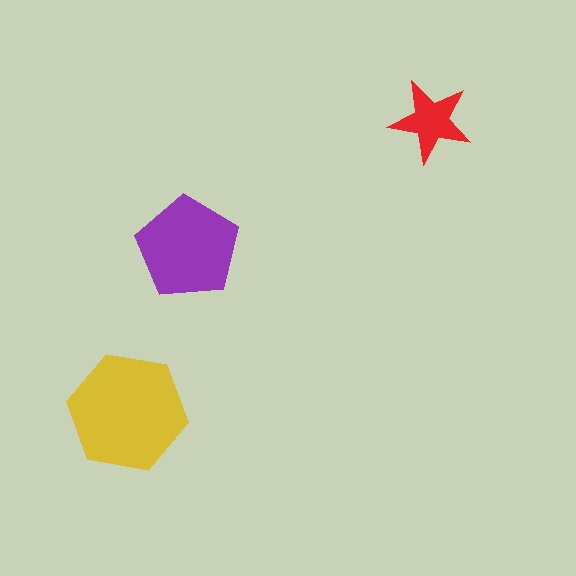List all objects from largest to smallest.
The yellow hexagon, the purple pentagon, the red star.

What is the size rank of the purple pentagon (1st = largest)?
2nd.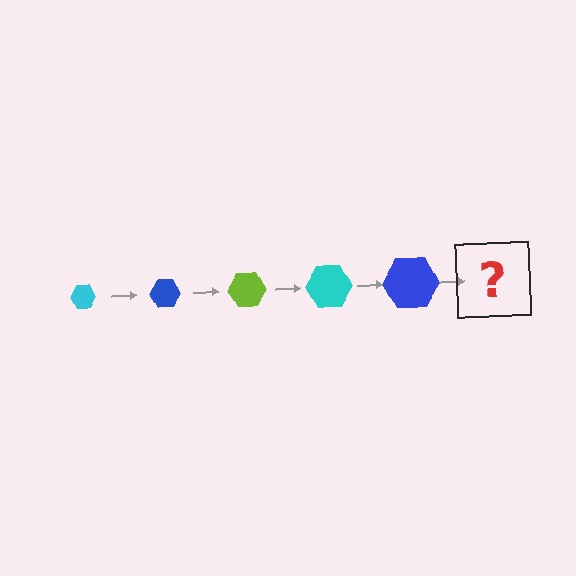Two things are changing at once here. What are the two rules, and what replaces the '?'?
The two rules are that the hexagon grows larger each step and the color cycles through cyan, blue, and lime. The '?' should be a lime hexagon, larger than the previous one.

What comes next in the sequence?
The next element should be a lime hexagon, larger than the previous one.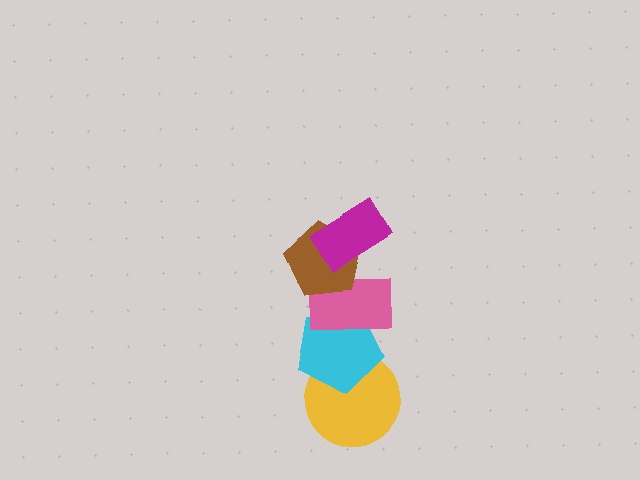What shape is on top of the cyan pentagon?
The pink rectangle is on top of the cyan pentagon.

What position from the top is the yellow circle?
The yellow circle is 5th from the top.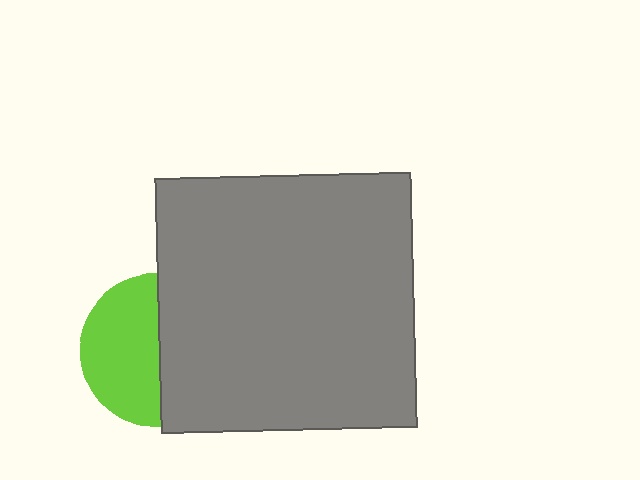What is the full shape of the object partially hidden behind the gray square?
The partially hidden object is a lime circle.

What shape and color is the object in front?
The object in front is a gray square.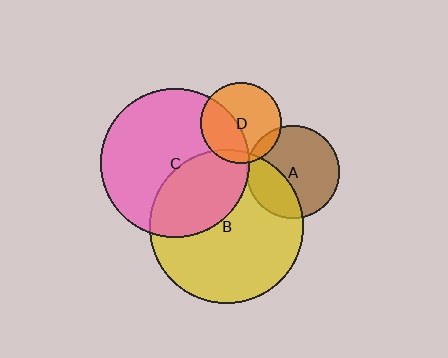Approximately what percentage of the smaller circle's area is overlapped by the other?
Approximately 10%.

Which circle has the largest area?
Circle B (yellow).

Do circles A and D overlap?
Yes.